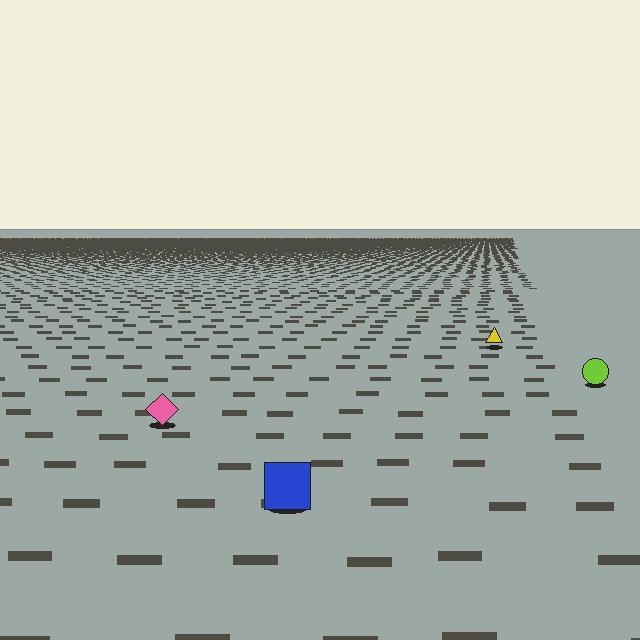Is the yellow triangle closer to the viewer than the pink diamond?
No. The pink diamond is closer — you can tell from the texture gradient: the ground texture is coarser near it.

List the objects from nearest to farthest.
From nearest to farthest: the blue square, the pink diamond, the lime circle, the yellow triangle.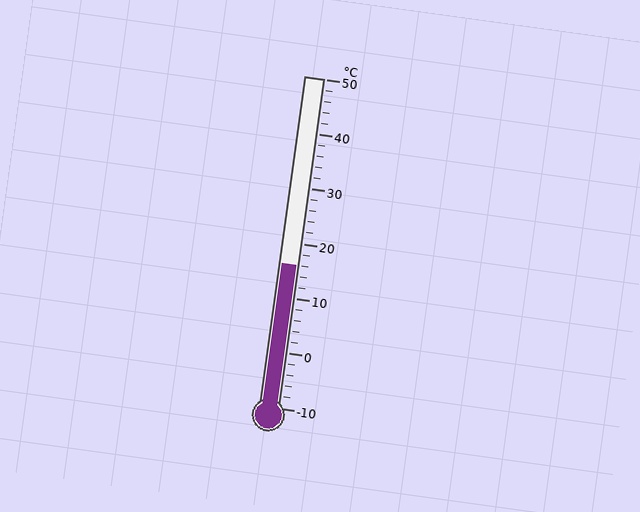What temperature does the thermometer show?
The thermometer shows approximately 16°C.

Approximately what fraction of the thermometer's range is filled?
The thermometer is filled to approximately 45% of its range.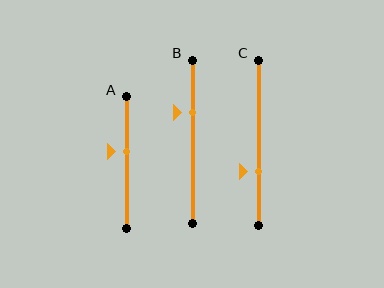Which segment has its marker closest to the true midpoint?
Segment A has its marker closest to the true midpoint.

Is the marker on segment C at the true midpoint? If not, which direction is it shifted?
No, the marker on segment C is shifted downward by about 17% of the segment length.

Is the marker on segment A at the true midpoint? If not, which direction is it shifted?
No, the marker on segment A is shifted upward by about 8% of the segment length.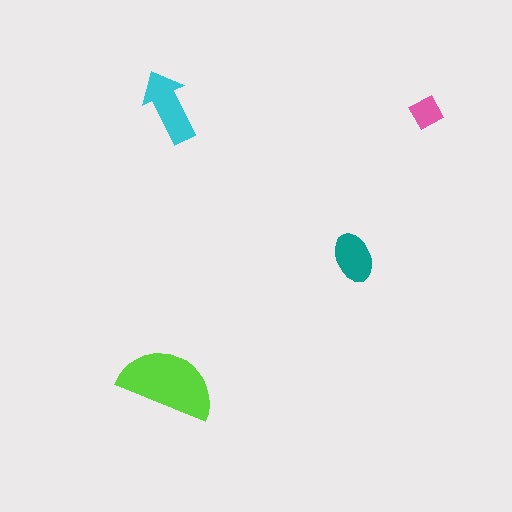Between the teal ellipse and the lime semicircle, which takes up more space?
The lime semicircle.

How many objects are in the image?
There are 4 objects in the image.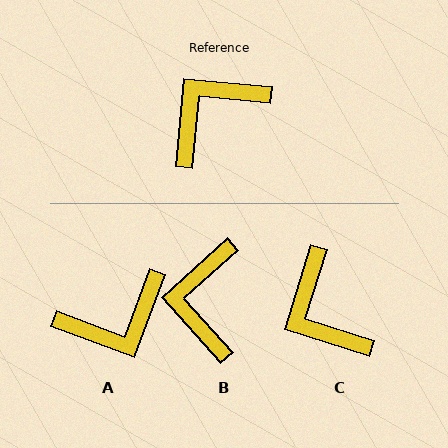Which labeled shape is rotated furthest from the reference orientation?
A, about 165 degrees away.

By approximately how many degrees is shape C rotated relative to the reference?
Approximately 78 degrees counter-clockwise.